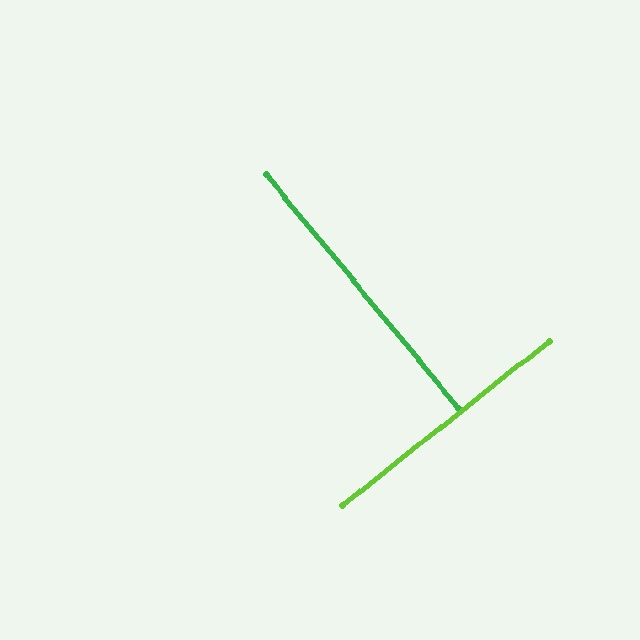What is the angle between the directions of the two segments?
Approximately 89 degrees.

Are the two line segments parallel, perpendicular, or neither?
Perpendicular — they meet at approximately 89°.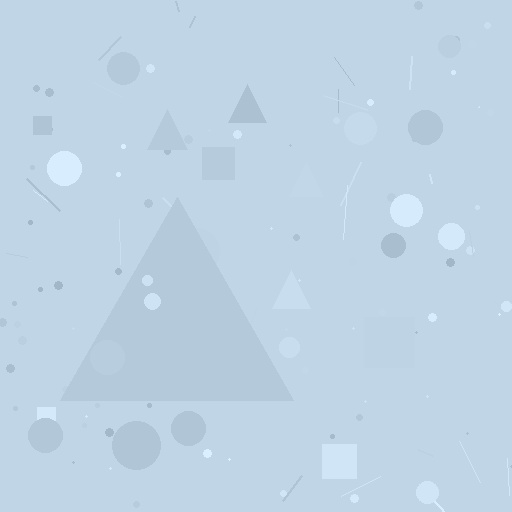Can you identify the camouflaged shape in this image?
The camouflaged shape is a triangle.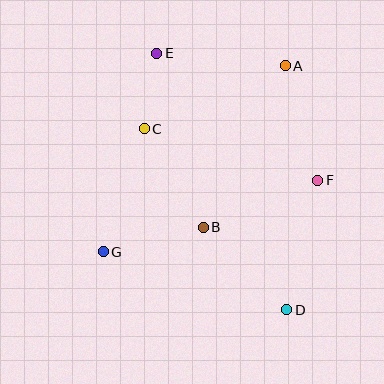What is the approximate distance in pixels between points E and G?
The distance between E and G is approximately 206 pixels.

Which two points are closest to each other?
Points C and E are closest to each other.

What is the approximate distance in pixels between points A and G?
The distance between A and G is approximately 260 pixels.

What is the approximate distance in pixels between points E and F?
The distance between E and F is approximately 205 pixels.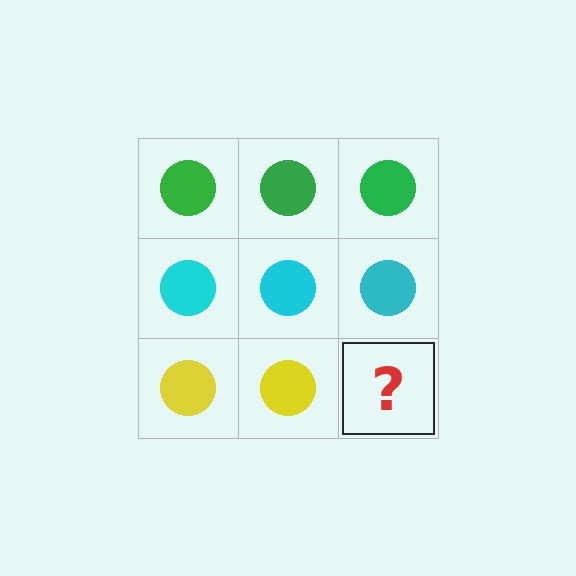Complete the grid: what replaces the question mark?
The question mark should be replaced with a yellow circle.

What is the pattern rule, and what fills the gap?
The rule is that each row has a consistent color. The gap should be filled with a yellow circle.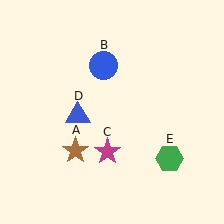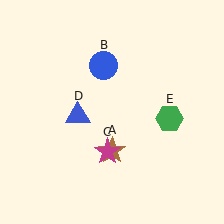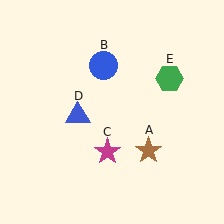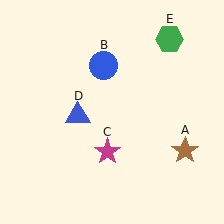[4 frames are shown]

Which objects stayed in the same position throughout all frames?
Blue circle (object B) and magenta star (object C) and blue triangle (object D) remained stationary.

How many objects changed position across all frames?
2 objects changed position: brown star (object A), green hexagon (object E).